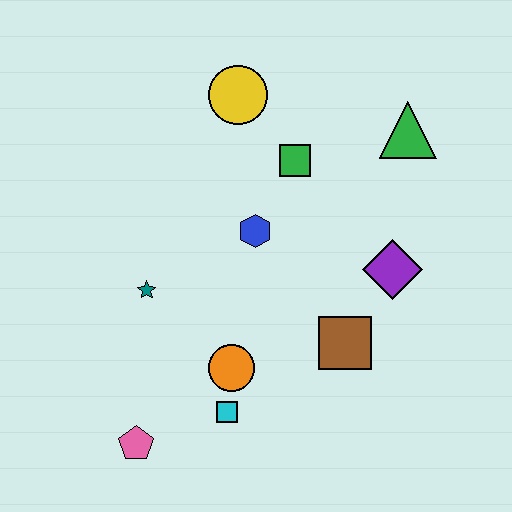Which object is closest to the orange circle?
The cyan square is closest to the orange circle.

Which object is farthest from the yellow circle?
The pink pentagon is farthest from the yellow circle.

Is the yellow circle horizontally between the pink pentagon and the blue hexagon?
Yes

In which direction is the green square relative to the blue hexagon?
The green square is above the blue hexagon.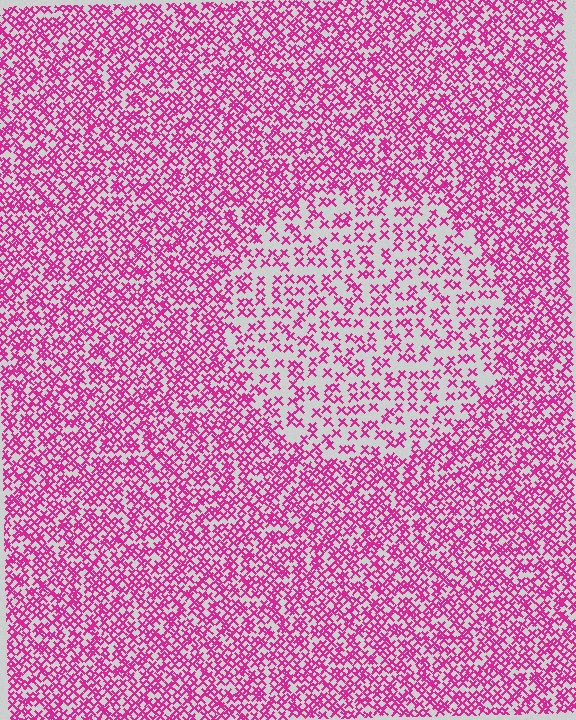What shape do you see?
I see a circle.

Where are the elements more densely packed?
The elements are more densely packed outside the circle boundary.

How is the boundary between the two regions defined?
The boundary is defined by a change in element density (approximately 2.0x ratio). All elements are the same color, size, and shape.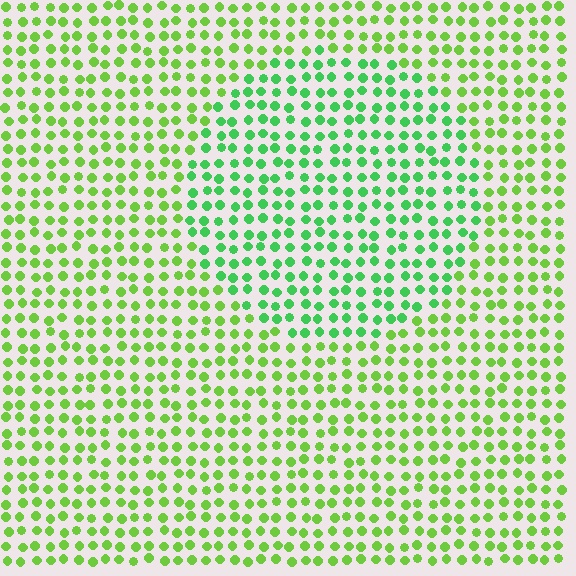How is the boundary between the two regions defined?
The boundary is defined purely by a slight shift in hue (about 30 degrees). Spacing, size, and orientation are identical on both sides.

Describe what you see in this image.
The image is filled with small lime elements in a uniform arrangement. A circle-shaped region is visible where the elements are tinted to a slightly different hue, forming a subtle color boundary.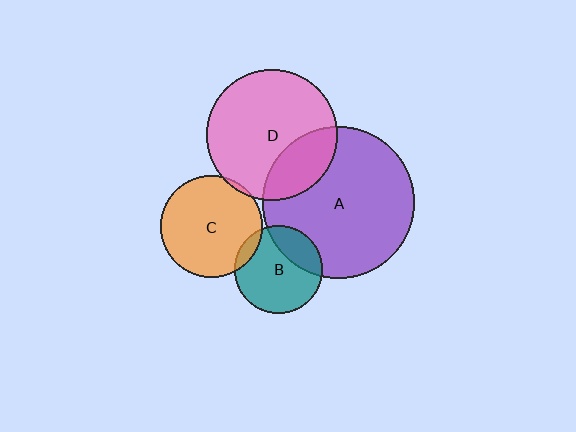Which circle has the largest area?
Circle A (purple).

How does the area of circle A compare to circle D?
Approximately 1.3 times.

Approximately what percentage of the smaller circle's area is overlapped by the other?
Approximately 5%.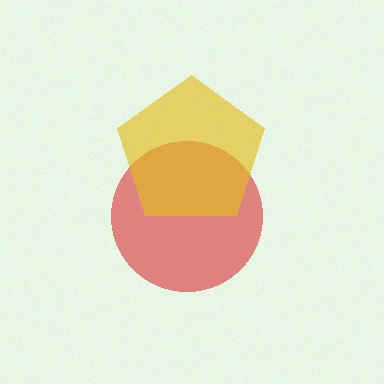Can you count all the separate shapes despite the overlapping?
Yes, there are 2 separate shapes.